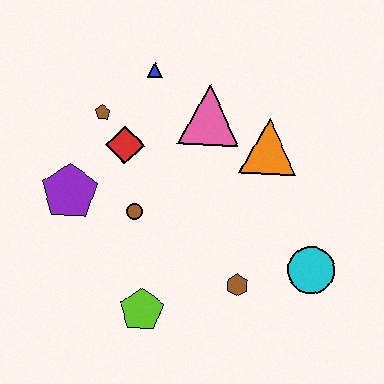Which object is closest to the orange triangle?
The pink triangle is closest to the orange triangle.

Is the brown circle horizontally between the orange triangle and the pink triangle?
No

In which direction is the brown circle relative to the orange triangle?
The brown circle is to the left of the orange triangle.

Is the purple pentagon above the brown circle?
Yes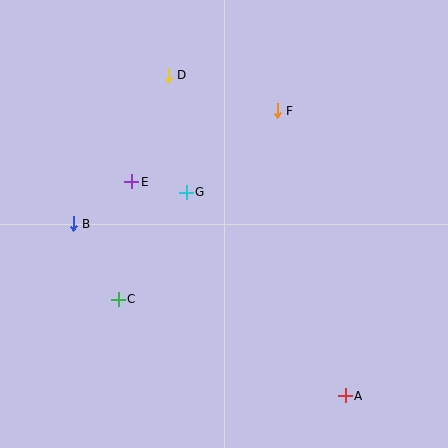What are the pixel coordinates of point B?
Point B is at (73, 224).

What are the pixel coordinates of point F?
Point F is at (277, 111).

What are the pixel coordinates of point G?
Point G is at (186, 192).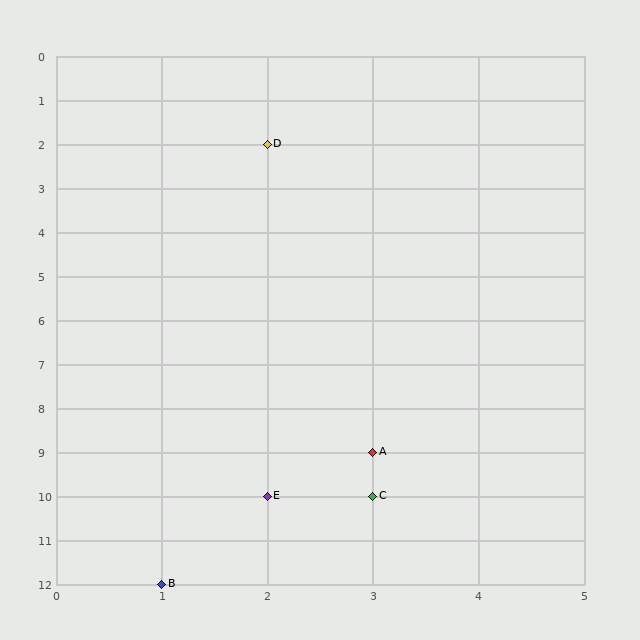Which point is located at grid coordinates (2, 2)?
Point D is at (2, 2).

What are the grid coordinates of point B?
Point B is at grid coordinates (1, 12).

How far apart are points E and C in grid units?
Points E and C are 1 column apart.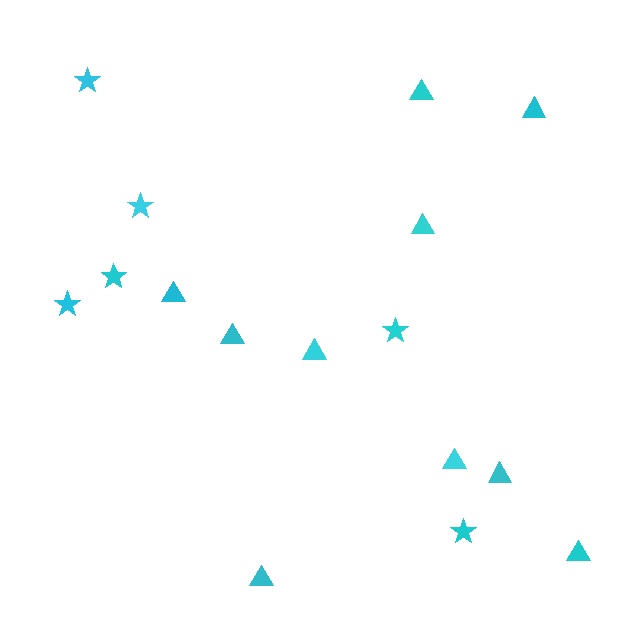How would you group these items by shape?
There are 2 groups: one group of triangles (10) and one group of stars (6).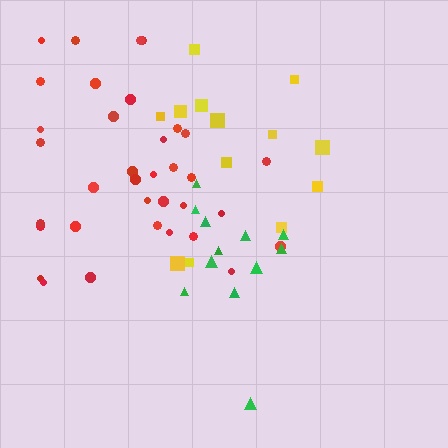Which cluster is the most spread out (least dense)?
Yellow.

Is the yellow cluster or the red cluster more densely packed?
Red.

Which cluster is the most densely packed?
Red.